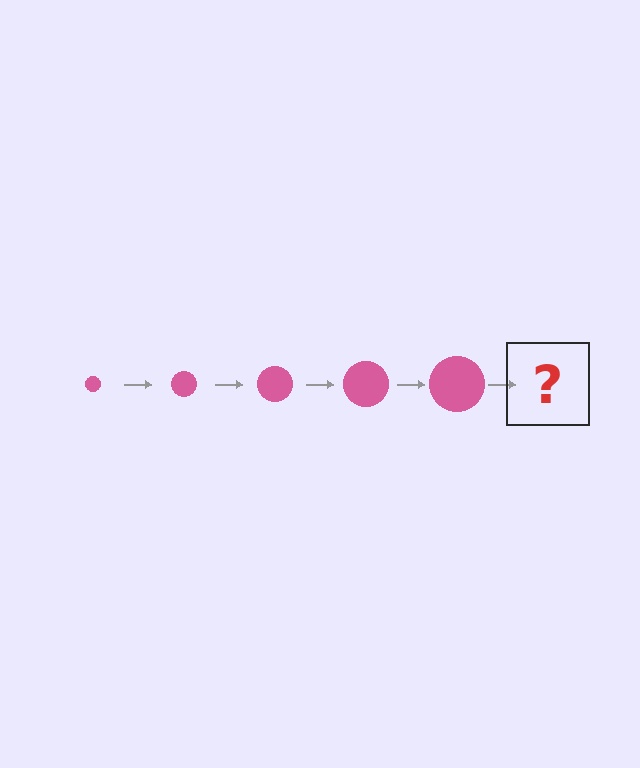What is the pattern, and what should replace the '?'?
The pattern is that the circle gets progressively larger each step. The '?' should be a pink circle, larger than the previous one.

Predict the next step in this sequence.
The next step is a pink circle, larger than the previous one.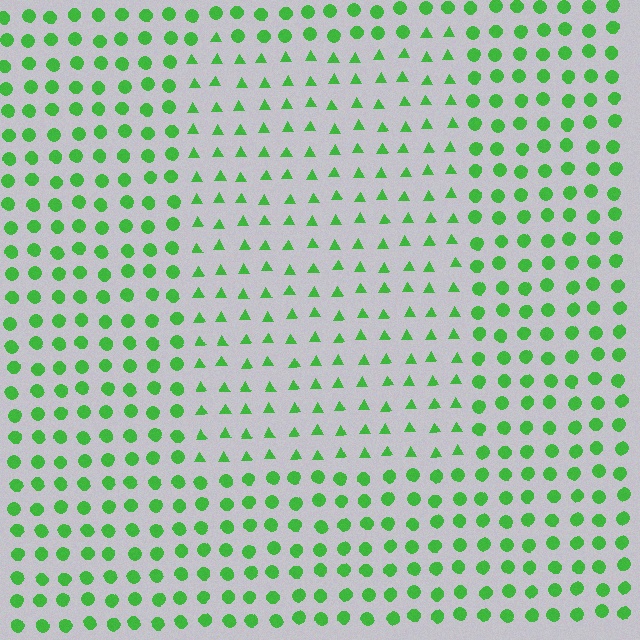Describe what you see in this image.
The image is filled with small green elements arranged in a uniform grid. A rectangle-shaped region contains triangles, while the surrounding area contains circles. The boundary is defined purely by the change in element shape.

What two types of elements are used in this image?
The image uses triangles inside the rectangle region and circles outside it.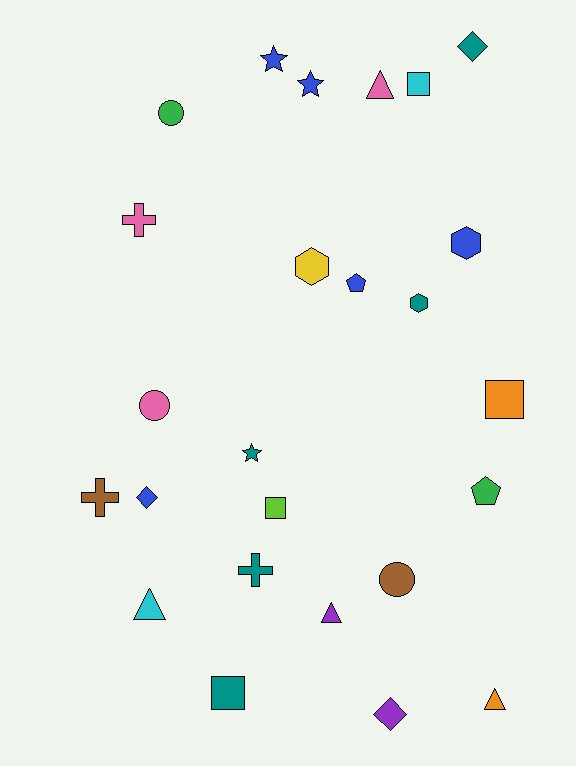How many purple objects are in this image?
There are 2 purple objects.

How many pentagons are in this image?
There are 2 pentagons.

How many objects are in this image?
There are 25 objects.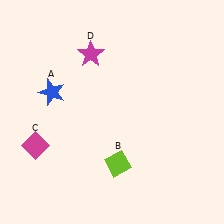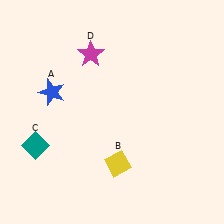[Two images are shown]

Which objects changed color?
B changed from lime to yellow. C changed from magenta to teal.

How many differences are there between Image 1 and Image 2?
There are 2 differences between the two images.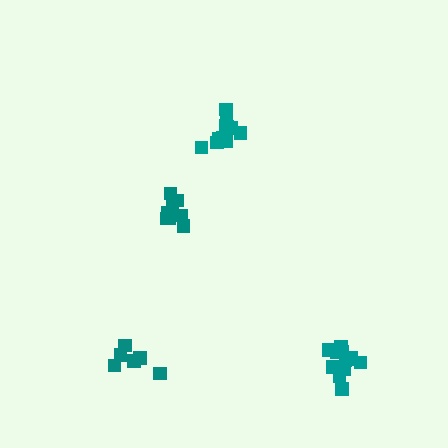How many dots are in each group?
Group 1: 12 dots, Group 2: 8 dots, Group 3: 12 dots, Group 4: 7 dots (39 total).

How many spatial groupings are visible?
There are 4 spatial groupings.